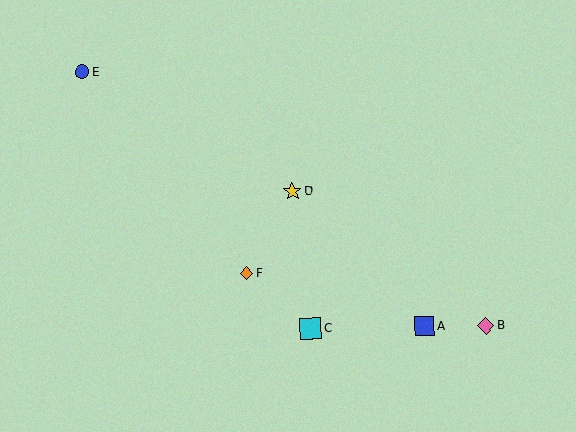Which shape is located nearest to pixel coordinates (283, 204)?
The yellow star (labeled D) at (292, 191) is nearest to that location.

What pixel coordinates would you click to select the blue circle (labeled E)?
Click at (82, 72) to select the blue circle E.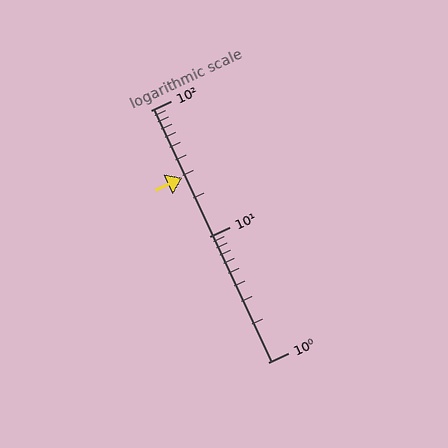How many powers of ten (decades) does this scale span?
The scale spans 2 decades, from 1 to 100.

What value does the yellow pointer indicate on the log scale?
The pointer indicates approximately 29.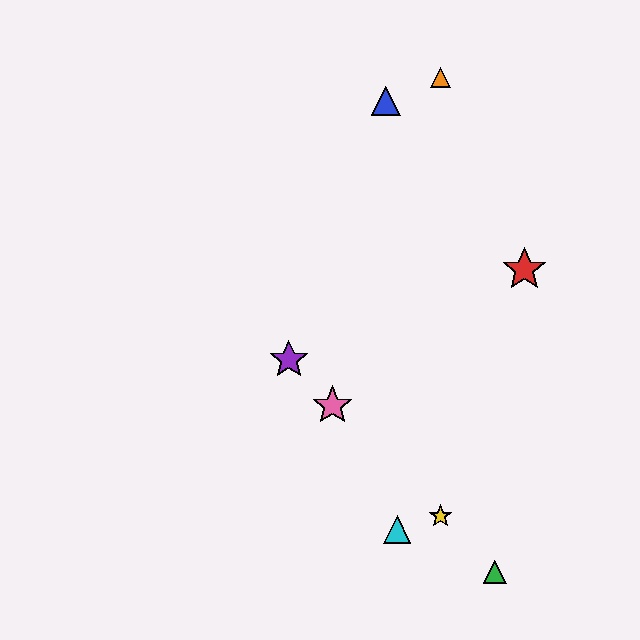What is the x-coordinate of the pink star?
The pink star is at x≈333.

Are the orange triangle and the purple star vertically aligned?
No, the orange triangle is at x≈440 and the purple star is at x≈289.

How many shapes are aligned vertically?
2 shapes (the yellow star, the orange triangle) are aligned vertically.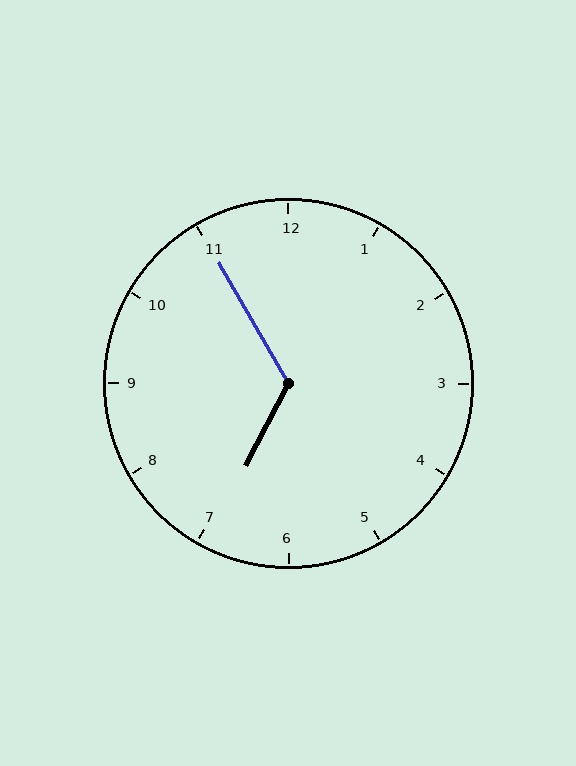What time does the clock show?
6:55.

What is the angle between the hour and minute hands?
Approximately 122 degrees.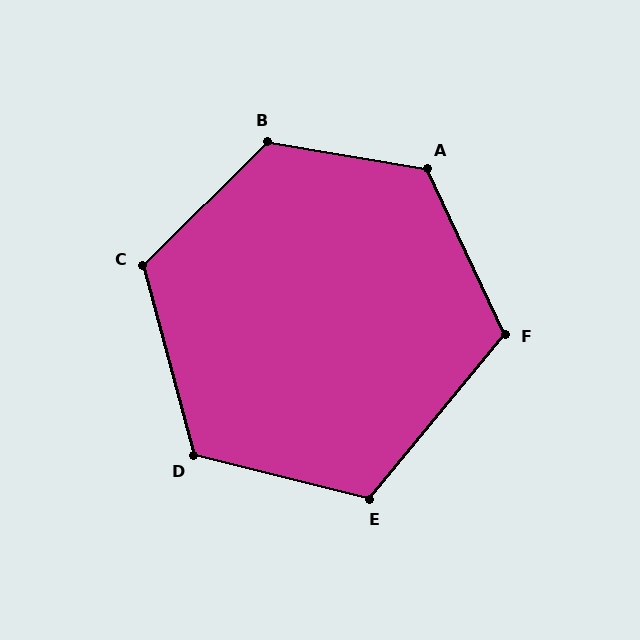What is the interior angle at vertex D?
Approximately 119 degrees (obtuse).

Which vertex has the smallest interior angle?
F, at approximately 115 degrees.